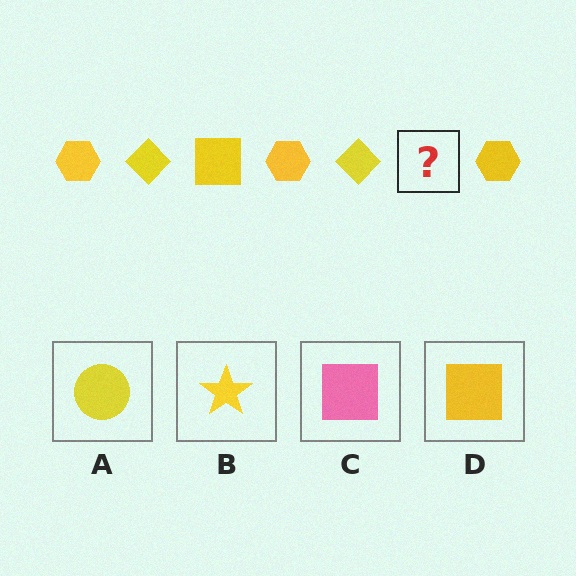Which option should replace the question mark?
Option D.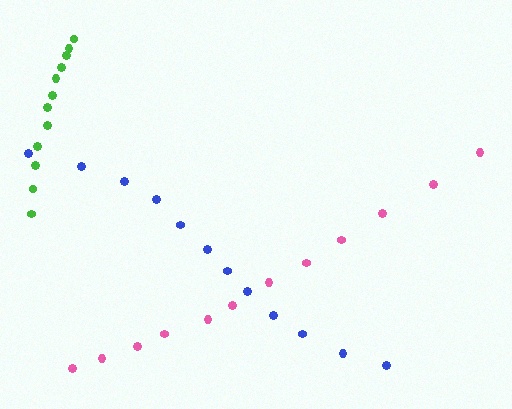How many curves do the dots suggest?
There are 3 distinct paths.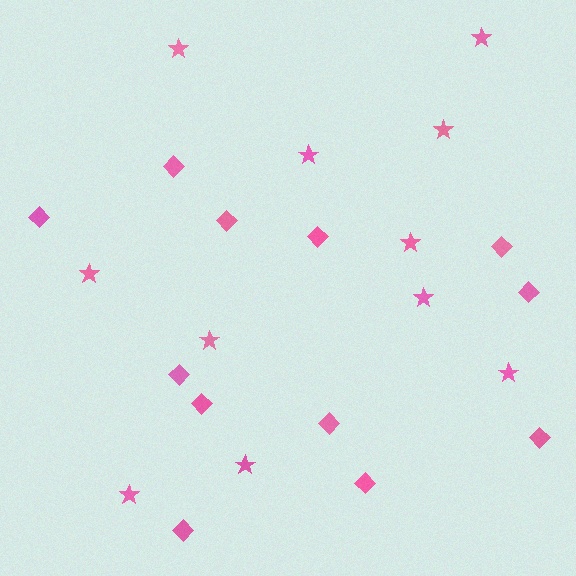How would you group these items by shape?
There are 2 groups: one group of stars (11) and one group of diamonds (12).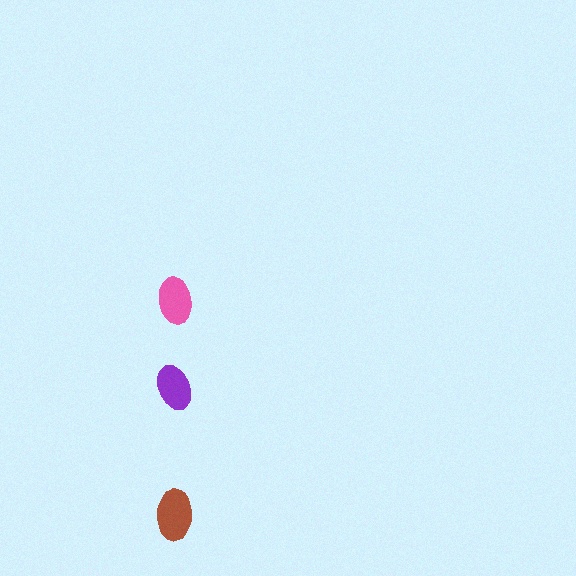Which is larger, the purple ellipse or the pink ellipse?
The pink one.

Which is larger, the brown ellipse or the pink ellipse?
The brown one.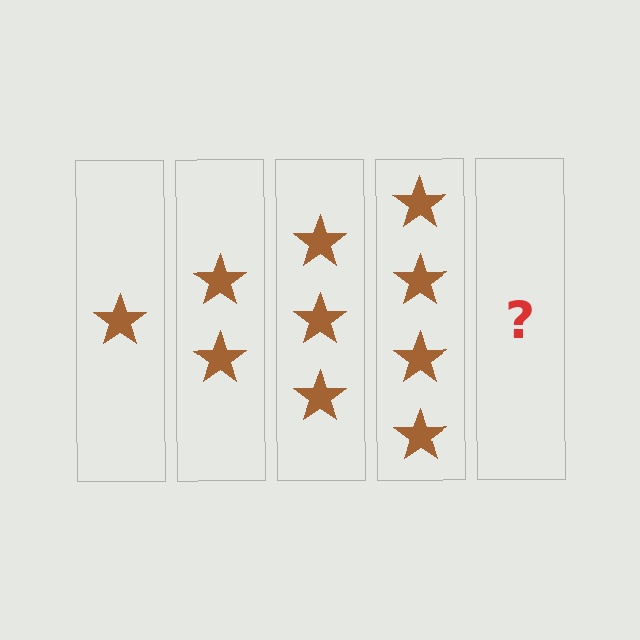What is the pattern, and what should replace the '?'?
The pattern is that each step adds one more star. The '?' should be 5 stars.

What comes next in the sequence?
The next element should be 5 stars.